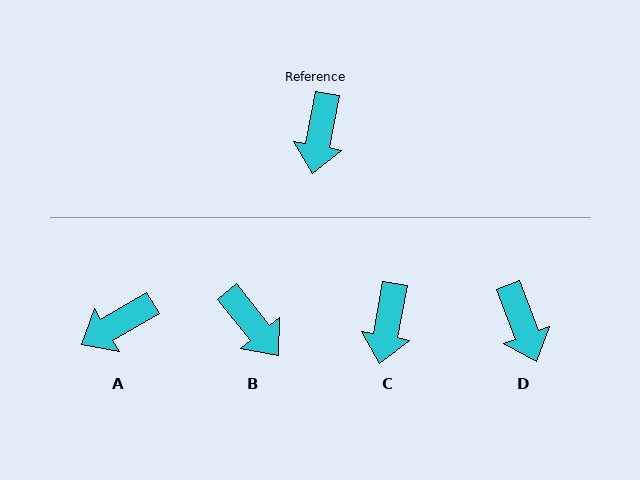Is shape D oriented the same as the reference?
No, it is off by about 31 degrees.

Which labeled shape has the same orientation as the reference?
C.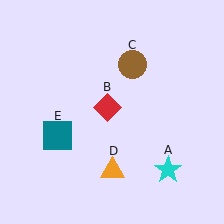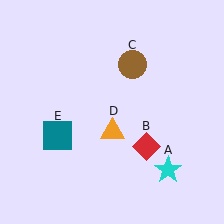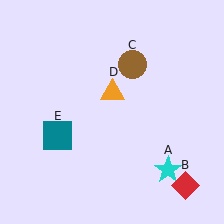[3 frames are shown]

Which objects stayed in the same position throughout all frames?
Cyan star (object A) and brown circle (object C) and teal square (object E) remained stationary.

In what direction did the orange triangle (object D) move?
The orange triangle (object D) moved up.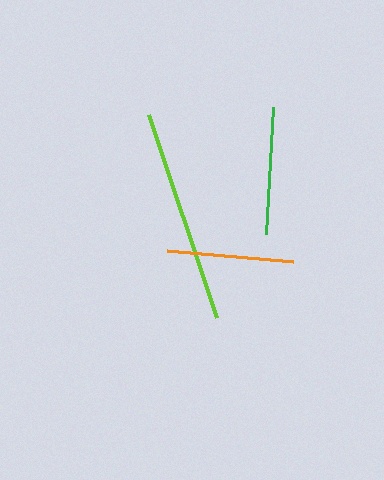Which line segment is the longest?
The lime line is the longest at approximately 214 pixels.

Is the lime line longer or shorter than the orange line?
The lime line is longer than the orange line.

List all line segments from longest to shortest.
From longest to shortest: lime, green, orange.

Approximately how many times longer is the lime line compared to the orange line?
The lime line is approximately 1.7 times the length of the orange line.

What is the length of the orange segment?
The orange segment is approximately 127 pixels long.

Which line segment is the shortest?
The orange line is the shortest at approximately 127 pixels.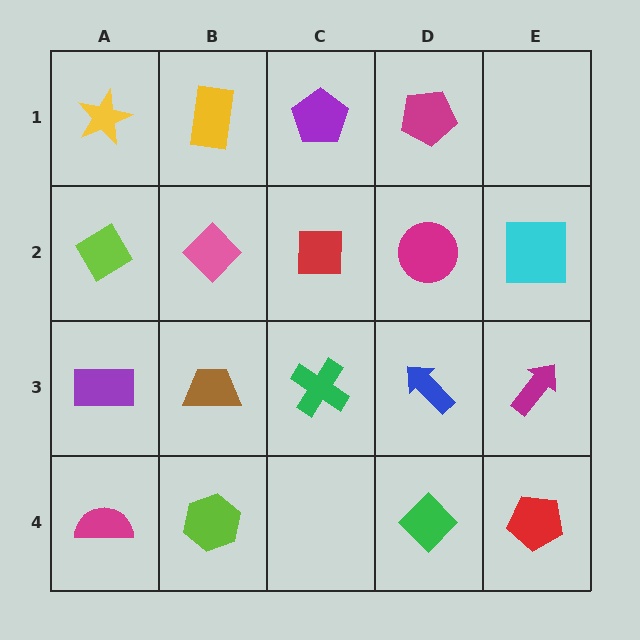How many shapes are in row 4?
4 shapes.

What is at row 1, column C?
A purple pentagon.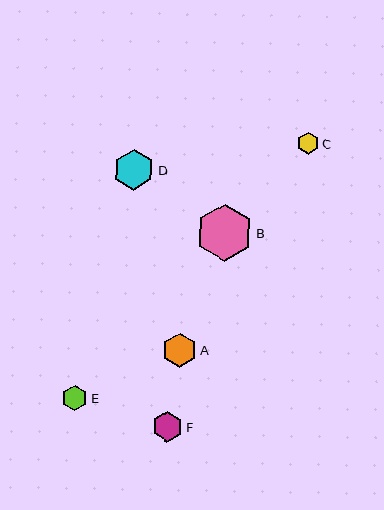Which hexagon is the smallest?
Hexagon C is the smallest with a size of approximately 22 pixels.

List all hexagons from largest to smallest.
From largest to smallest: B, D, A, F, E, C.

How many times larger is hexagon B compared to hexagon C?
Hexagon B is approximately 2.6 times the size of hexagon C.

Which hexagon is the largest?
Hexagon B is the largest with a size of approximately 57 pixels.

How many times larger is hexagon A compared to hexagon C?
Hexagon A is approximately 1.6 times the size of hexagon C.